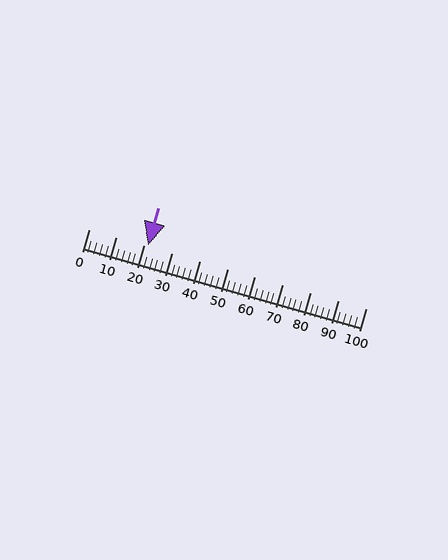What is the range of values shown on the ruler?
The ruler shows values from 0 to 100.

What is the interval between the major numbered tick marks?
The major tick marks are spaced 10 units apart.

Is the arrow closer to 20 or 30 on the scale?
The arrow is closer to 20.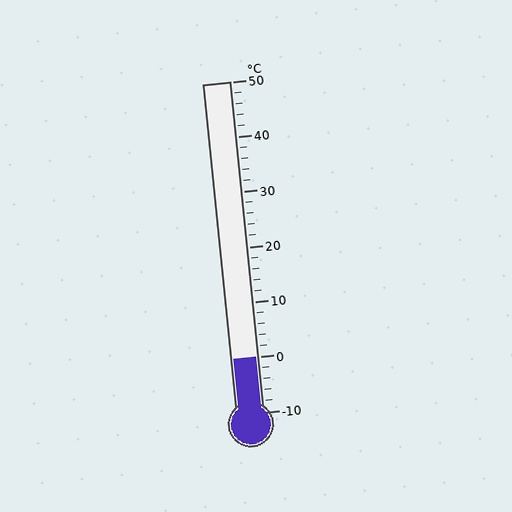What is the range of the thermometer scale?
The thermometer scale ranges from -10°C to 50°C.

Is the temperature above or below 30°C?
The temperature is below 30°C.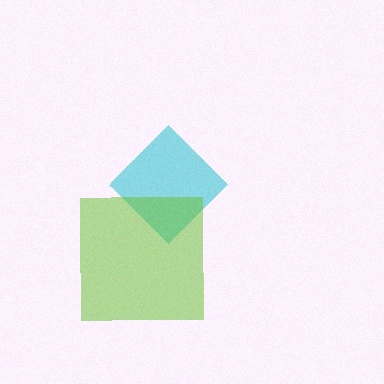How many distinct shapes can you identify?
There are 2 distinct shapes: a cyan diamond, a lime square.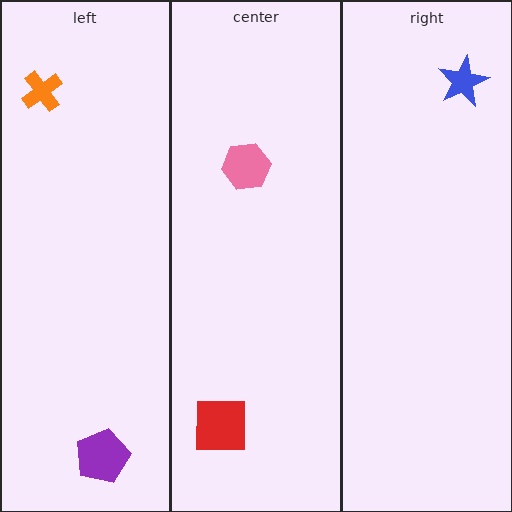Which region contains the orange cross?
The left region.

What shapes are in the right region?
The blue star.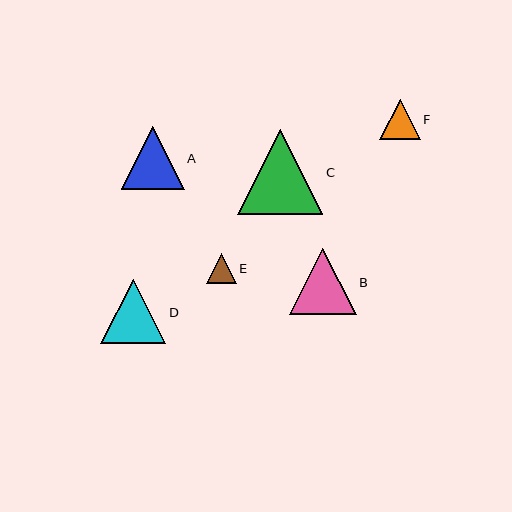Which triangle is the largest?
Triangle C is the largest with a size of approximately 85 pixels.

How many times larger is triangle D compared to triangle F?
Triangle D is approximately 1.6 times the size of triangle F.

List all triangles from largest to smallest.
From largest to smallest: C, B, D, A, F, E.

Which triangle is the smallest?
Triangle E is the smallest with a size of approximately 30 pixels.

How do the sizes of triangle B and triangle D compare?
Triangle B and triangle D are approximately the same size.